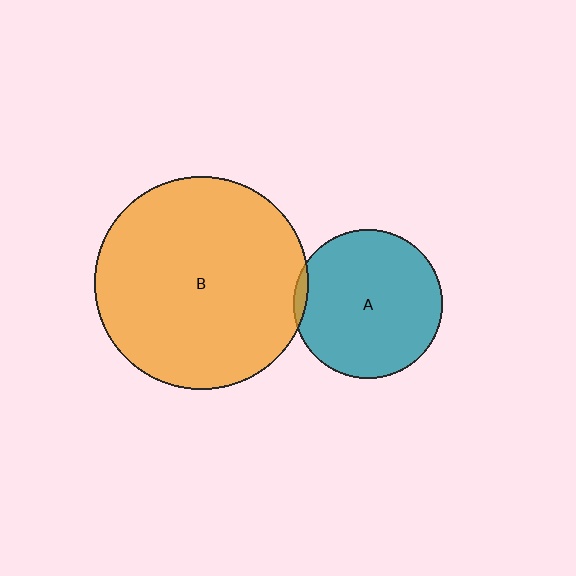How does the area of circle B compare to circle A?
Approximately 2.1 times.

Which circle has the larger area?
Circle B (orange).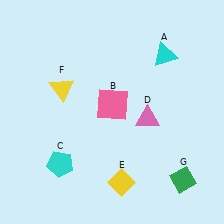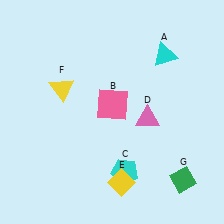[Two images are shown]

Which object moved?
The cyan pentagon (C) moved right.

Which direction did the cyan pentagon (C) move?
The cyan pentagon (C) moved right.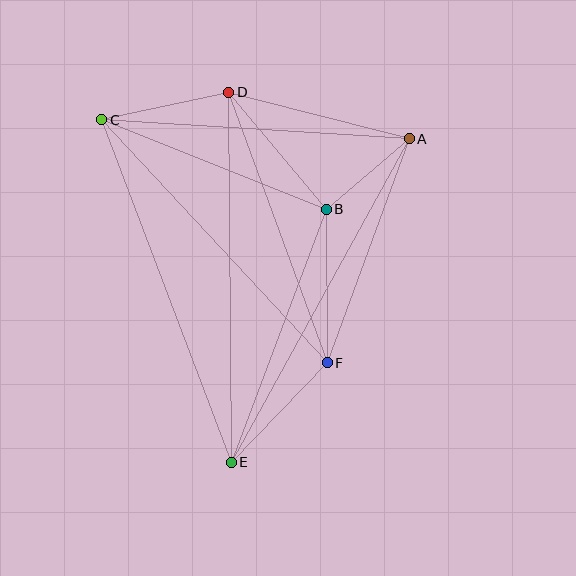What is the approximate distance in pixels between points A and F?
The distance between A and F is approximately 238 pixels.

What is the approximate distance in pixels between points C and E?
The distance between C and E is approximately 366 pixels.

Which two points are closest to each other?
Points A and B are closest to each other.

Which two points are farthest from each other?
Points D and E are farthest from each other.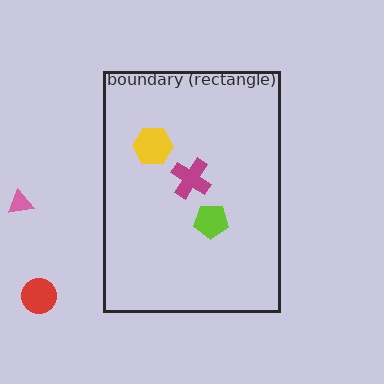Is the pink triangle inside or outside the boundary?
Outside.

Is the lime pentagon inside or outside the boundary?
Inside.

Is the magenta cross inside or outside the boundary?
Inside.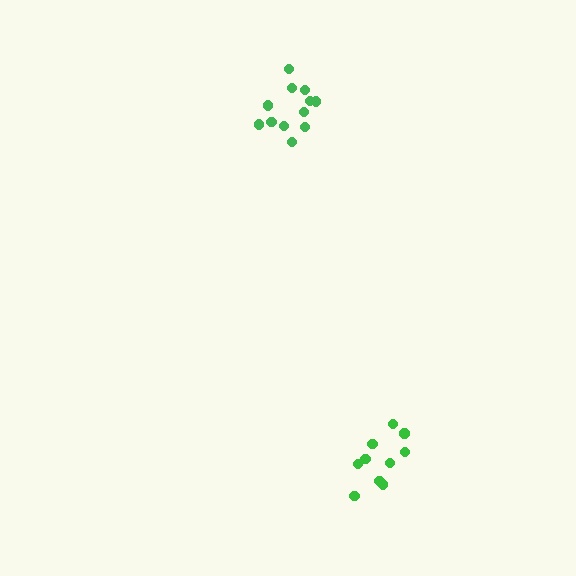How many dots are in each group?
Group 1: 10 dots, Group 2: 12 dots (22 total).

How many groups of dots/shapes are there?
There are 2 groups.